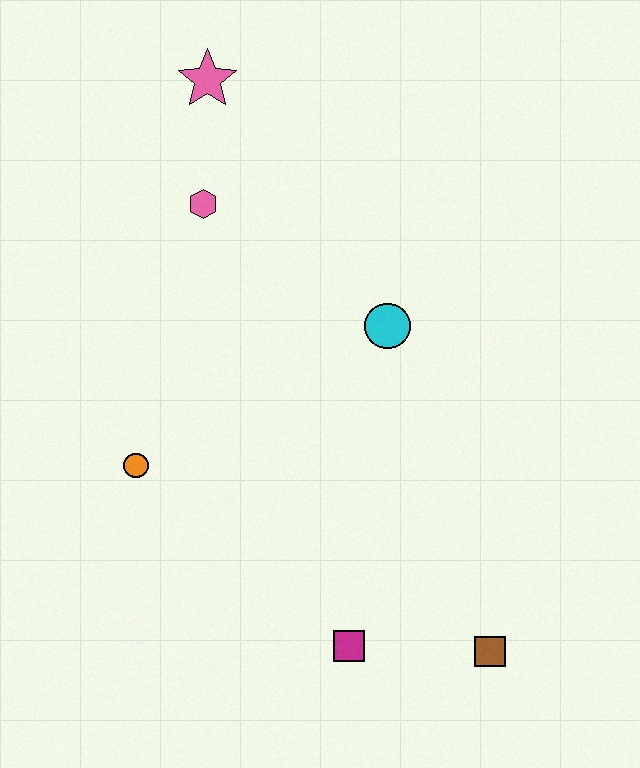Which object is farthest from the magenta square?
The pink star is farthest from the magenta square.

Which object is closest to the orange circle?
The pink hexagon is closest to the orange circle.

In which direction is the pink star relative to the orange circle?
The pink star is above the orange circle.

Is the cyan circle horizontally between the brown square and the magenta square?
Yes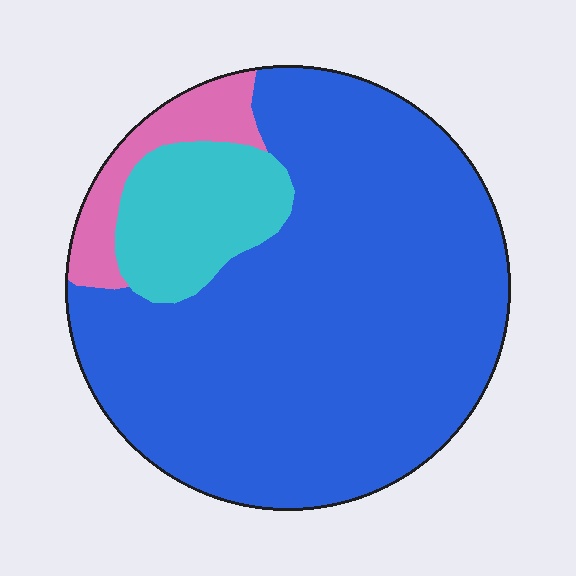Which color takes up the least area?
Pink, at roughly 10%.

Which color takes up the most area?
Blue, at roughly 80%.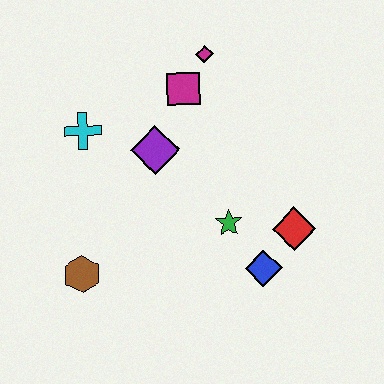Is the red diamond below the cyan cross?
Yes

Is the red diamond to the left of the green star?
No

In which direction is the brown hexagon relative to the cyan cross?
The brown hexagon is below the cyan cross.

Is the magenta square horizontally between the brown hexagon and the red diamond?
Yes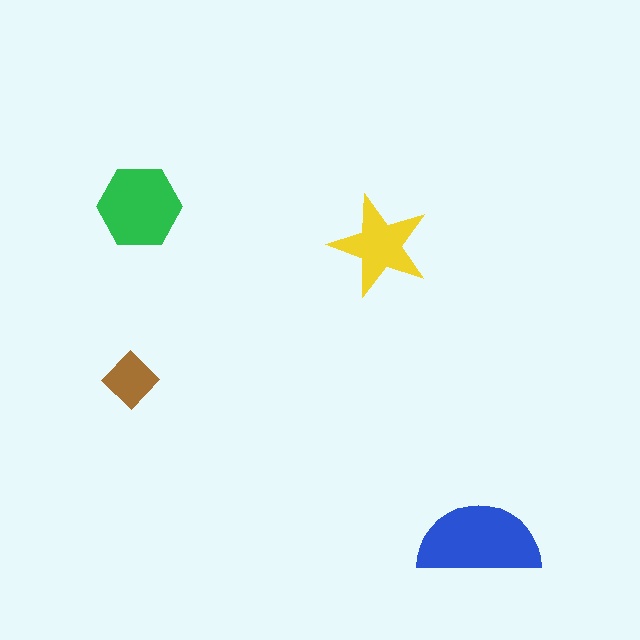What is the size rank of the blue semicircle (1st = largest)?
1st.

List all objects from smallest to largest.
The brown diamond, the yellow star, the green hexagon, the blue semicircle.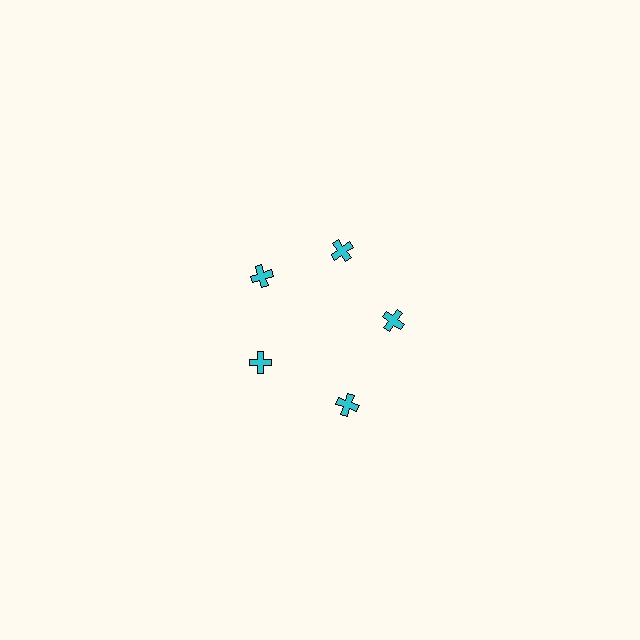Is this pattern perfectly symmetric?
No. The 5 cyan crosses are arranged in a ring, but one element near the 5 o'clock position is pushed outward from the center, breaking the 5-fold rotational symmetry.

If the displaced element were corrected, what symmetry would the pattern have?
It would have 5-fold rotational symmetry — the pattern would map onto itself every 72 degrees.